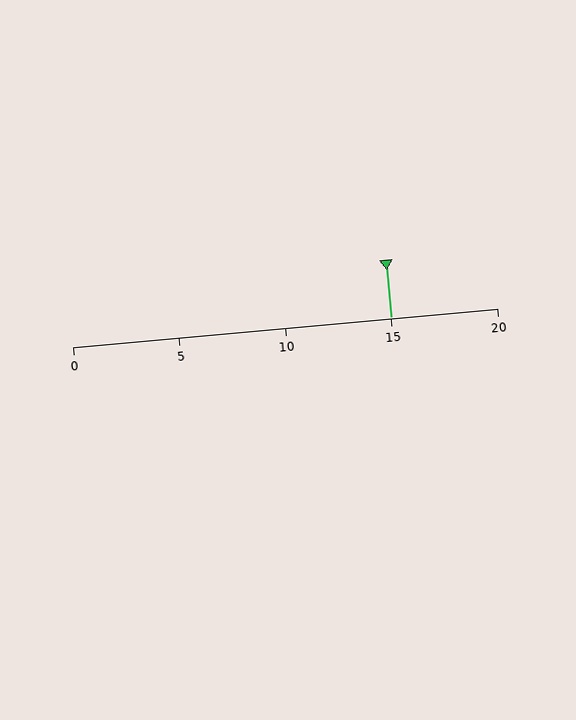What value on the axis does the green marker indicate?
The marker indicates approximately 15.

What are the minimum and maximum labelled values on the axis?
The axis runs from 0 to 20.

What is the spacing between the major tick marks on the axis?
The major ticks are spaced 5 apart.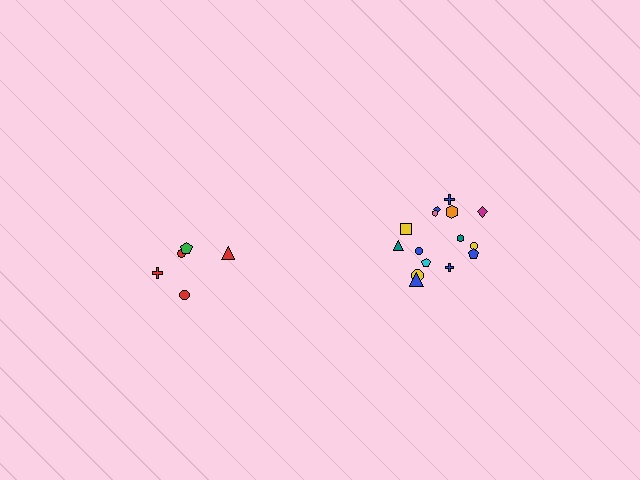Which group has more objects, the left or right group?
The right group.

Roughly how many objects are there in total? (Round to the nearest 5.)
Roughly 20 objects in total.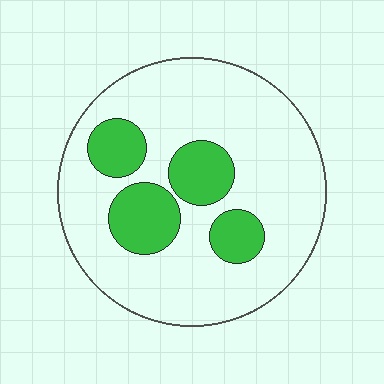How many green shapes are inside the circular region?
4.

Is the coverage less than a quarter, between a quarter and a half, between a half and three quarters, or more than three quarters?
Less than a quarter.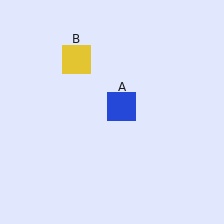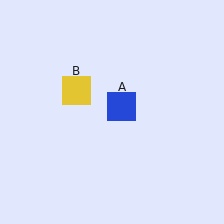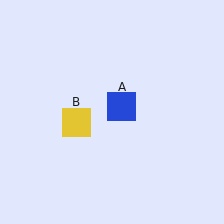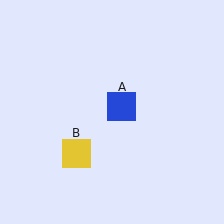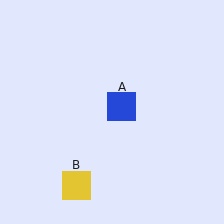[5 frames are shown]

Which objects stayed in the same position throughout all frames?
Blue square (object A) remained stationary.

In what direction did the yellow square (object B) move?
The yellow square (object B) moved down.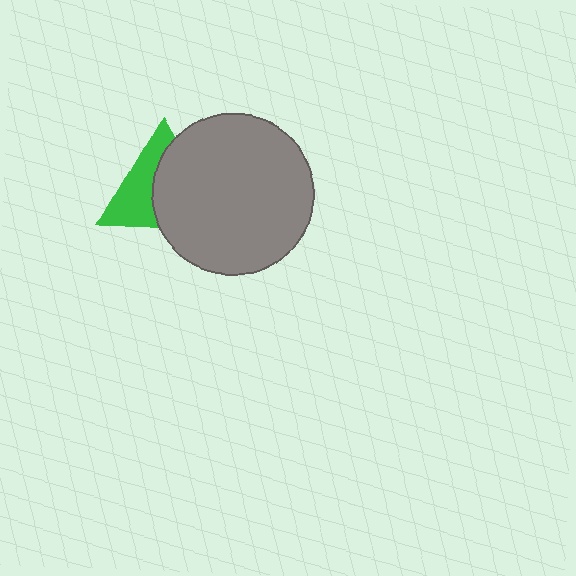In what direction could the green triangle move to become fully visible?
The green triangle could move left. That would shift it out from behind the gray circle entirely.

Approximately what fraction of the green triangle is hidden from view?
Roughly 54% of the green triangle is hidden behind the gray circle.